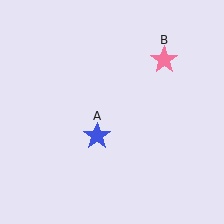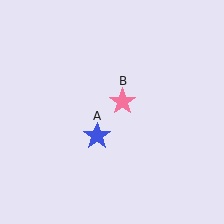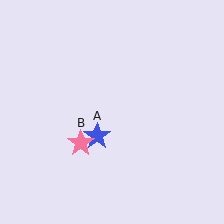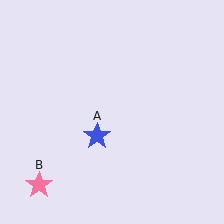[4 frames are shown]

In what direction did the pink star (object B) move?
The pink star (object B) moved down and to the left.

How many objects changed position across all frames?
1 object changed position: pink star (object B).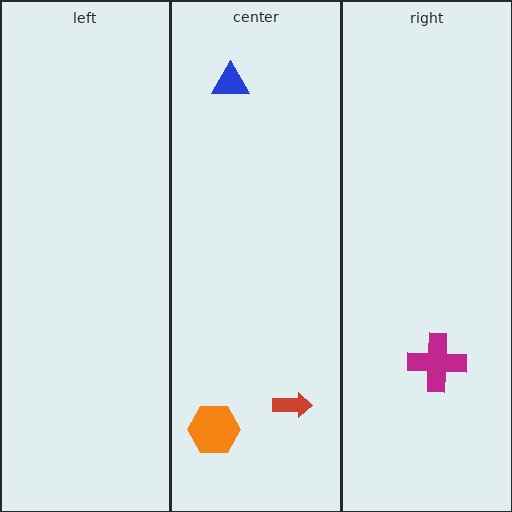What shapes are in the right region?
The magenta cross.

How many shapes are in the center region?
3.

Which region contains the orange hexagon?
The center region.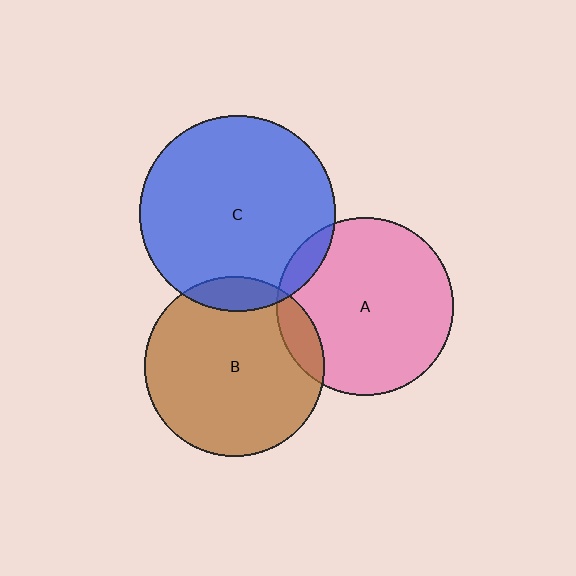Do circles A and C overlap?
Yes.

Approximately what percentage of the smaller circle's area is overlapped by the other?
Approximately 10%.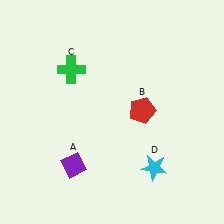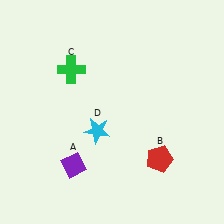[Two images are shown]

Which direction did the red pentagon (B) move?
The red pentagon (B) moved down.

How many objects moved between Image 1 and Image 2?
2 objects moved between the two images.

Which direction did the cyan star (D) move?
The cyan star (D) moved left.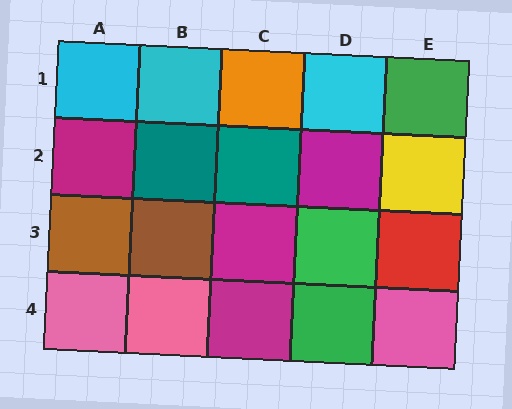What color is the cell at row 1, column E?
Green.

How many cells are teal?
2 cells are teal.